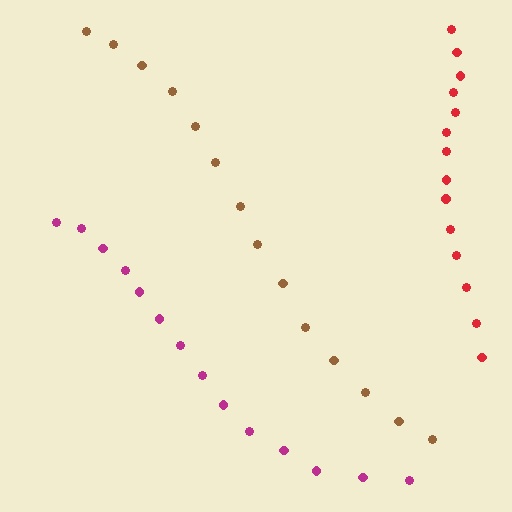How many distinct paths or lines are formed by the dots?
There are 3 distinct paths.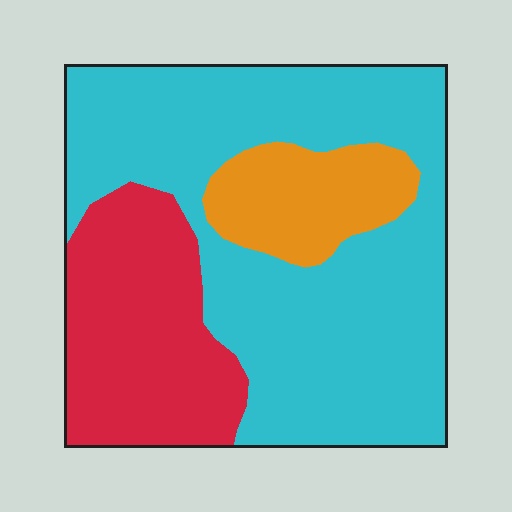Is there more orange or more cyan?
Cyan.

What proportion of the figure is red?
Red covers 26% of the figure.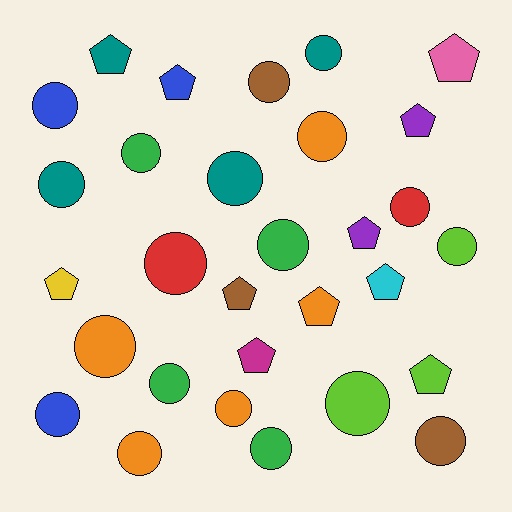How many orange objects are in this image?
There are 5 orange objects.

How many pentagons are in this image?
There are 11 pentagons.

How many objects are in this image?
There are 30 objects.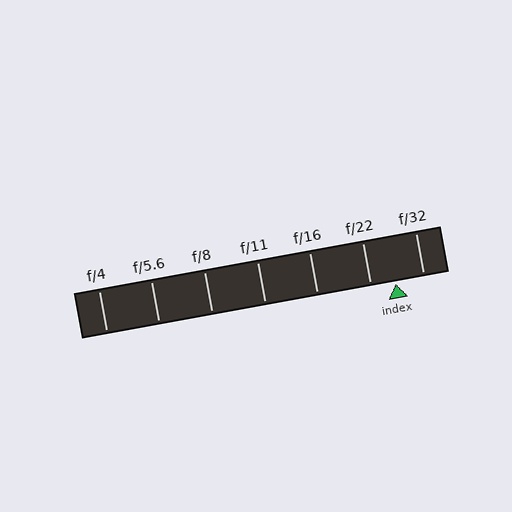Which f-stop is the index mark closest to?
The index mark is closest to f/22.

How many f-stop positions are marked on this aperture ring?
There are 7 f-stop positions marked.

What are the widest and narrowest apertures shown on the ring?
The widest aperture shown is f/4 and the narrowest is f/32.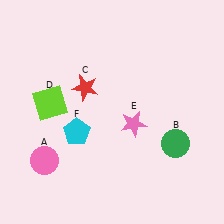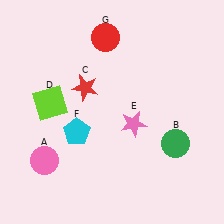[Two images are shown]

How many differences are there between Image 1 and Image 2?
There is 1 difference between the two images.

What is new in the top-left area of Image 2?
A red circle (G) was added in the top-left area of Image 2.